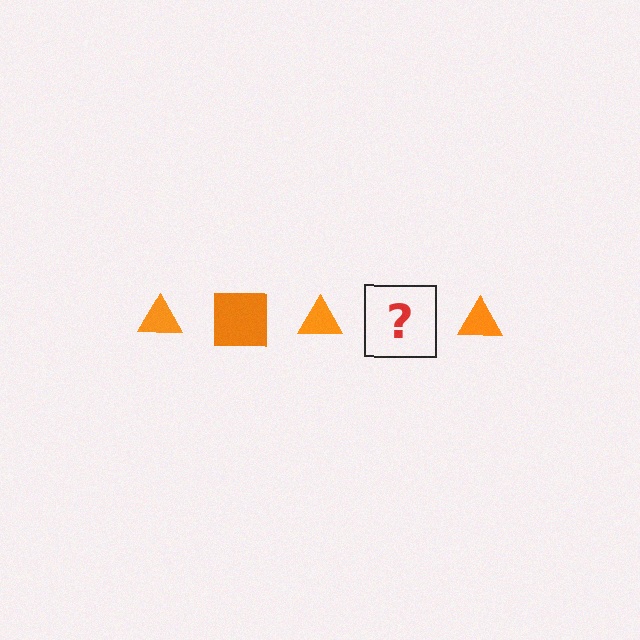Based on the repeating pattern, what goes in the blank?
The blank should be an orange square.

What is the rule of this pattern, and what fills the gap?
The rule is that the pattern cycles through triangle, square shapes in orange. The gap should be filled with an orange square.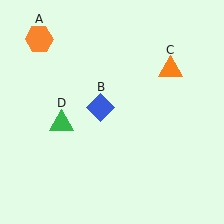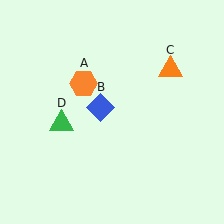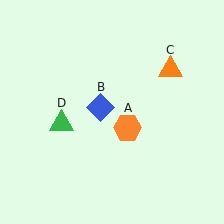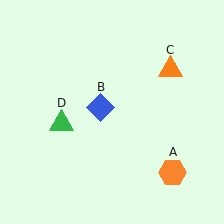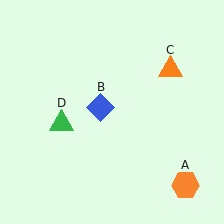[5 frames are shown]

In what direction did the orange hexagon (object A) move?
The orange hexagon (object A) moved down and to the right.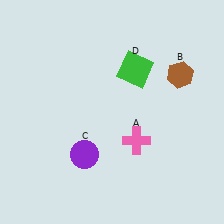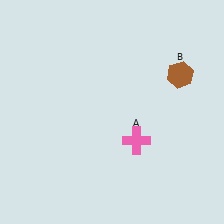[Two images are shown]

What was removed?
The purple circle (C), the green square (D) were removed in Image 2.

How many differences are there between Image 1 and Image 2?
There are 2 differences between the two images.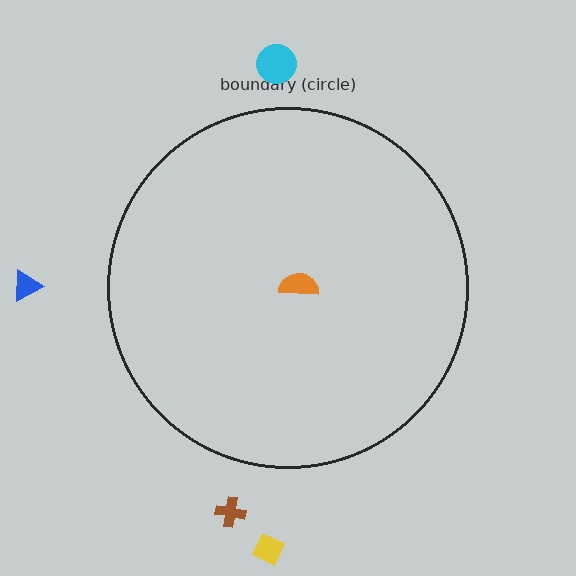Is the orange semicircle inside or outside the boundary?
Inside.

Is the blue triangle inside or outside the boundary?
Outside.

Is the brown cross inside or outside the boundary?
Outside.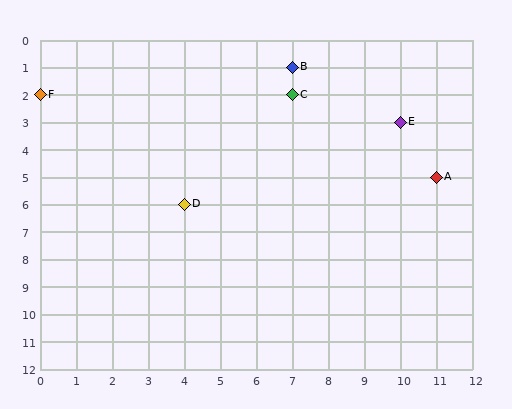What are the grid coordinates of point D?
Point D is at grid coordinates (4, 6).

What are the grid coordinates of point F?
Point F is at grid coordinates (0, 2).